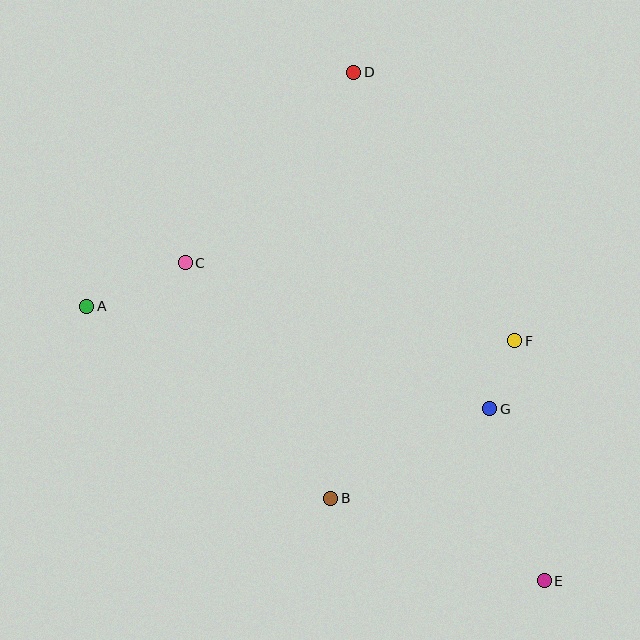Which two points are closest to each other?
Points F and G are closest to each other.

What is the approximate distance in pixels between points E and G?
The distance between E and G is approximately 180 pixels.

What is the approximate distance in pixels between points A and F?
The distance between A and F is approximately 430 pixels.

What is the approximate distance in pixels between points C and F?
The distance between C and F is approximately 338 pixels.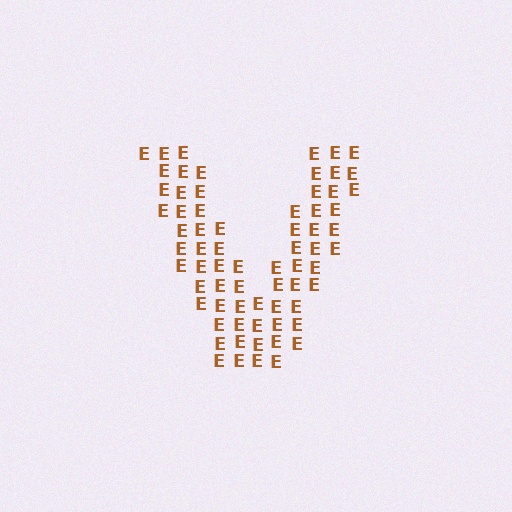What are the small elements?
The small elements are letter E's.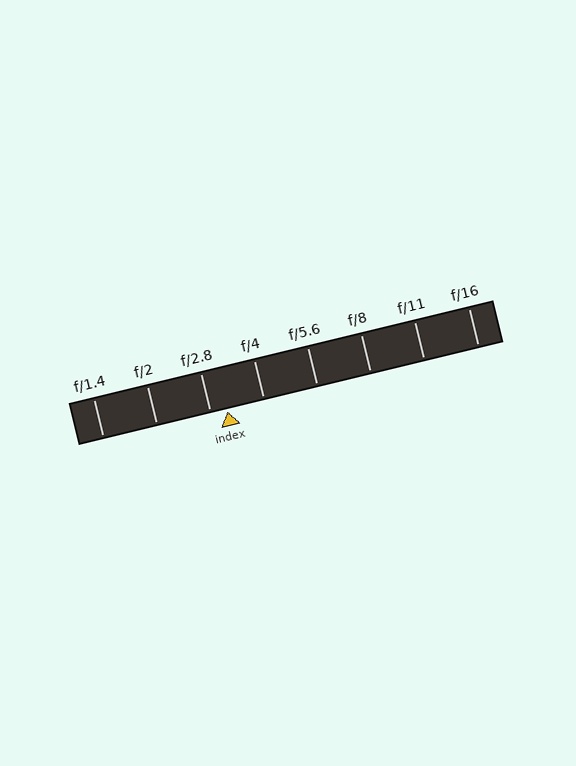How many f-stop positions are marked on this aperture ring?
There are 8 f-stop positions marked.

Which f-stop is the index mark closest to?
The index mark is closest to f/2.8.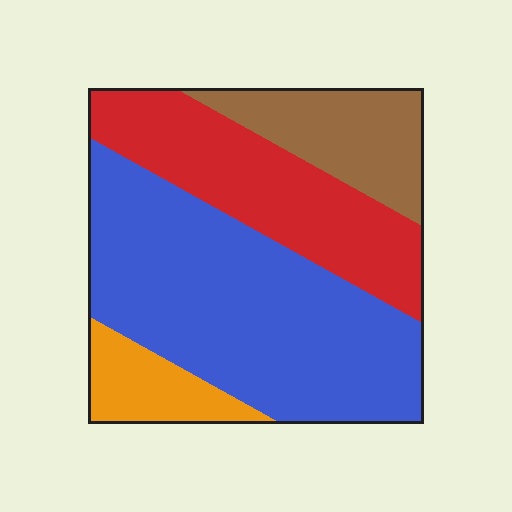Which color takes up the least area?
Orange, at roughly 10%.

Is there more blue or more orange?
Blue.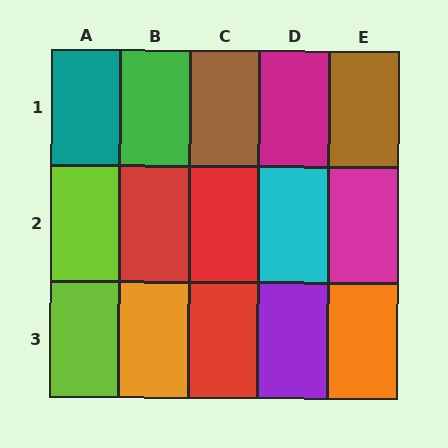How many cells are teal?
1 cell is teal.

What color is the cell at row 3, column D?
Purple.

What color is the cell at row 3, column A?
Lime.